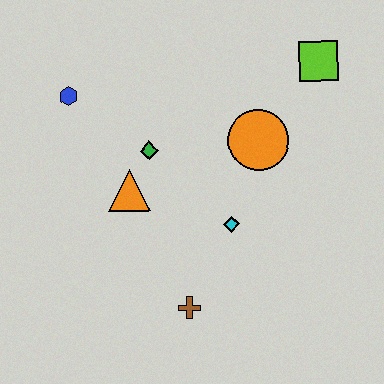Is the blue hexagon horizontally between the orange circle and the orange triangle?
No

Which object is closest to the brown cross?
The cyan diamond is closest to the brown cross.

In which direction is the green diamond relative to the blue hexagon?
The green diamond is to the right of the blue hexagon.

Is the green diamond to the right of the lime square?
No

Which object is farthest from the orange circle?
The blue hexagon is farthest from the orange circle.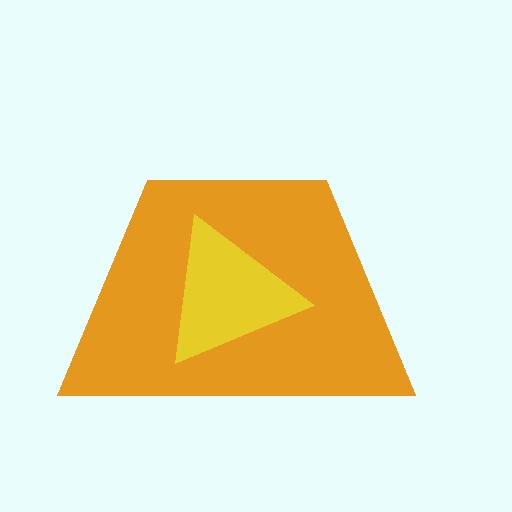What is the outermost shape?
The orange trapezoid.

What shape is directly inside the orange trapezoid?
The yellow triangle.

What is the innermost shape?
The yellow triangle.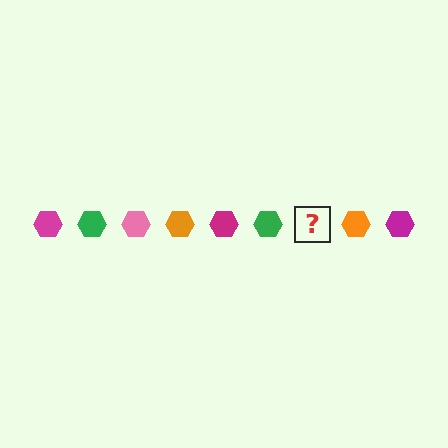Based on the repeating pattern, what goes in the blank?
The blank should be a pink hexagon.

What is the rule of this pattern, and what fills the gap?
The rule is that the pattern cycles through magenta, green, pink, orange hexagons. The gap should be filled with a pink hexagon.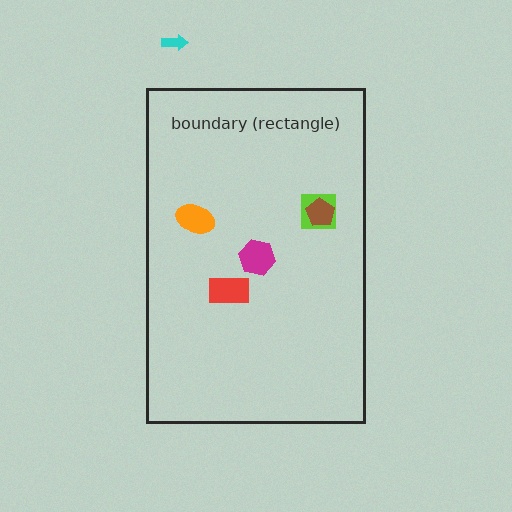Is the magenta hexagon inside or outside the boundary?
Inside.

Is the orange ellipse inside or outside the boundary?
Inside.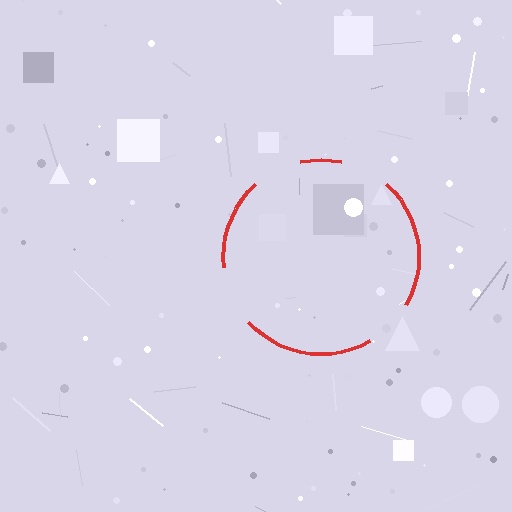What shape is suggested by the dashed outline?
The dashed outline suggests a circle.